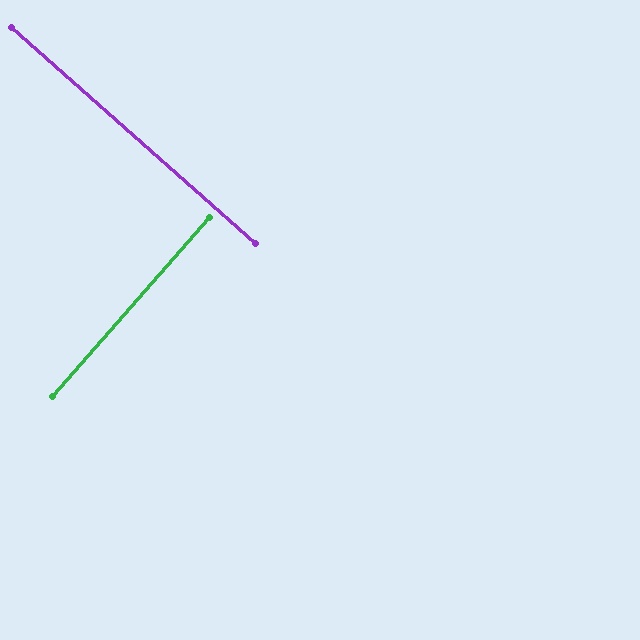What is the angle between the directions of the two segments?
Approximately 90 degrees.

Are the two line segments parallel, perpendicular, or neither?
Perpendicular — they meet at approximately 90°.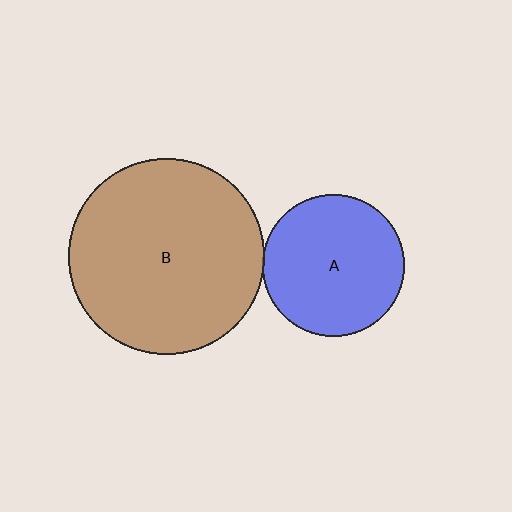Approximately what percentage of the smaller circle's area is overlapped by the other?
Approximately 5%.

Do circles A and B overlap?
Yes.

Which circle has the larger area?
Circle B (brown).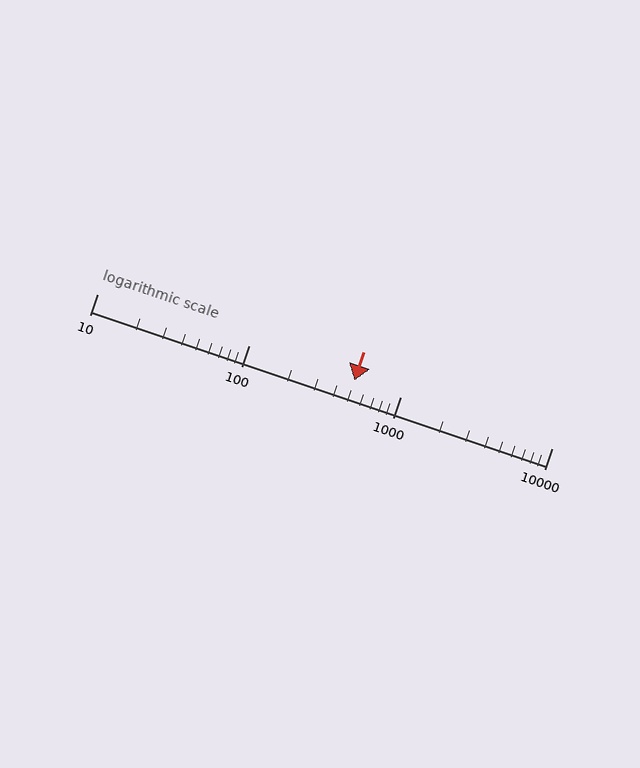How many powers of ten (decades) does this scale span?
The scale spans 3 decades, from 10 to 10000.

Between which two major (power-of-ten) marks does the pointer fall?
The pointer is between 100 and 1000.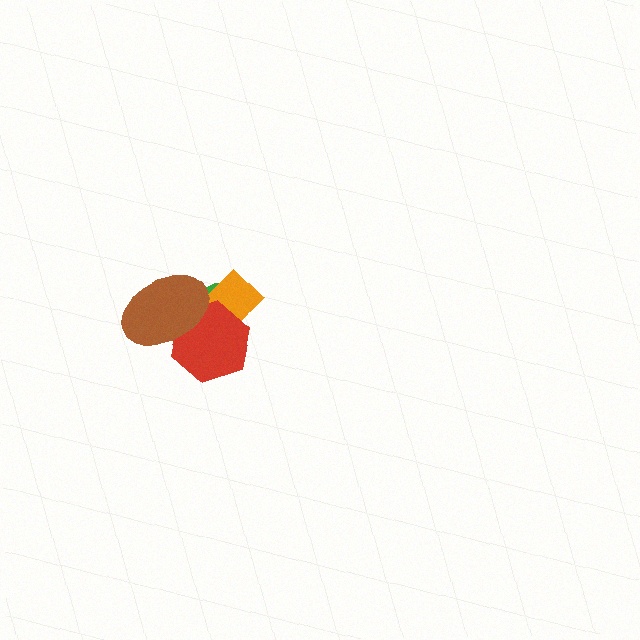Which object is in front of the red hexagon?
The brown ellipse is in front of the red hexagon.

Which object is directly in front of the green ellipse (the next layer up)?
The orange diamond is directly in front of the green ellipse.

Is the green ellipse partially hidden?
Yes, it is partially covered by another shape.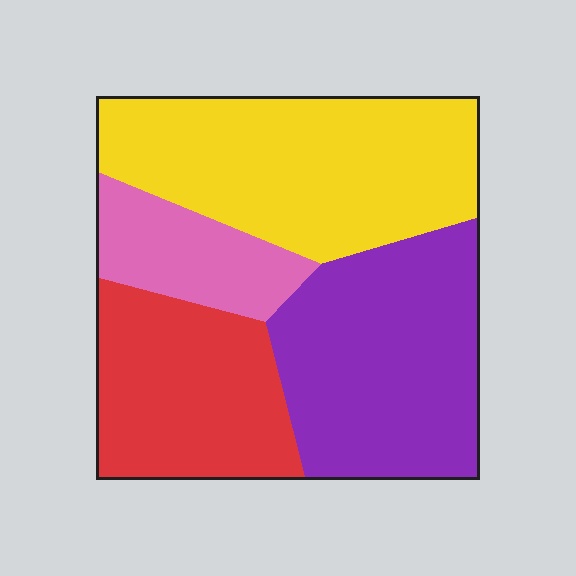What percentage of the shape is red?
Red covers roughly 25% of the shape.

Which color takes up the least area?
Pink, at roughly 10%.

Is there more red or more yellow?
Yellow.